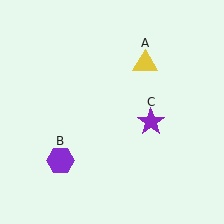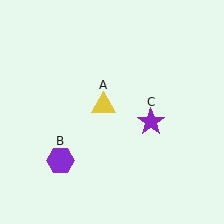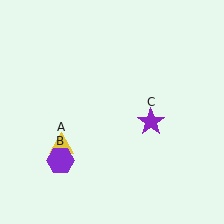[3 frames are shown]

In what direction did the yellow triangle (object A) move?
The yellow triangle (object A) moved down and to the left.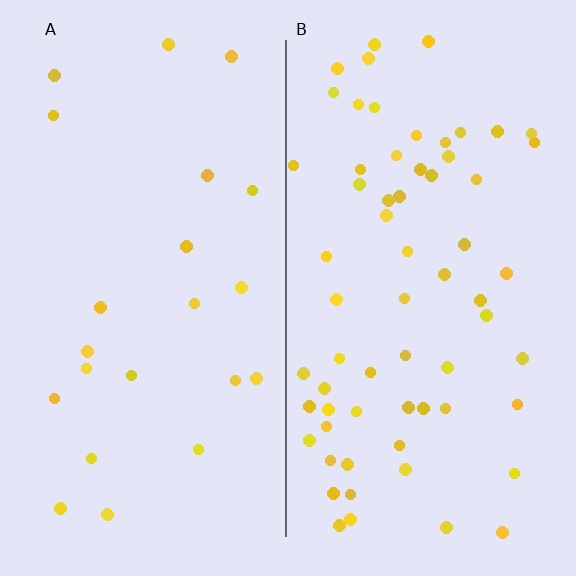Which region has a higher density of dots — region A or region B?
B (the right).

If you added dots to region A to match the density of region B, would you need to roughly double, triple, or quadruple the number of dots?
Approximately triple.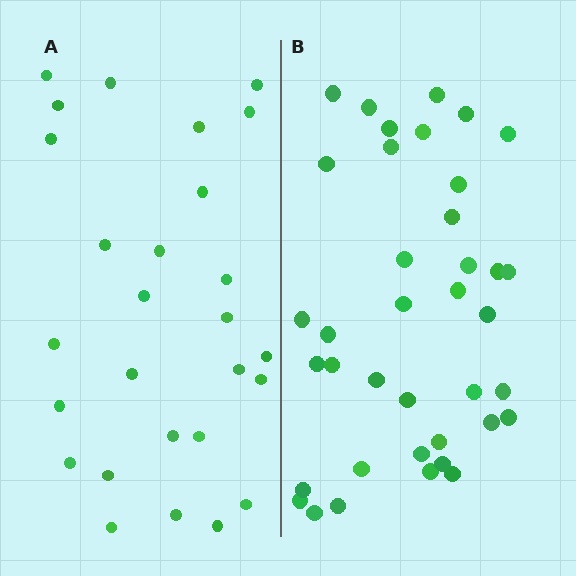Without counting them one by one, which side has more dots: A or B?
Region B (the right region) has more dots.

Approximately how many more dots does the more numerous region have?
Region B has roughly 12 or so more dots than region A.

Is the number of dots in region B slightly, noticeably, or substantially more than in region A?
Region B has noticeably more, but not dramatically so. The ratio is roughly 1.4 to 1.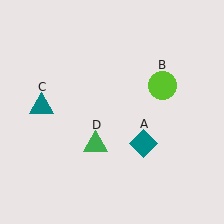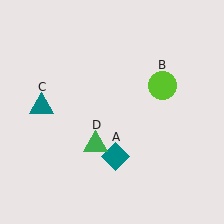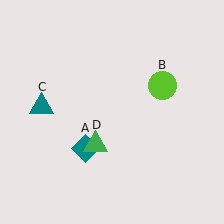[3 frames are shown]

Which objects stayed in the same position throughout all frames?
Lime circle (object B) and teal triangle (object C) and green triangle (object D) remained stationary.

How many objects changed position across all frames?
1 object changed position: teal diamond (object A).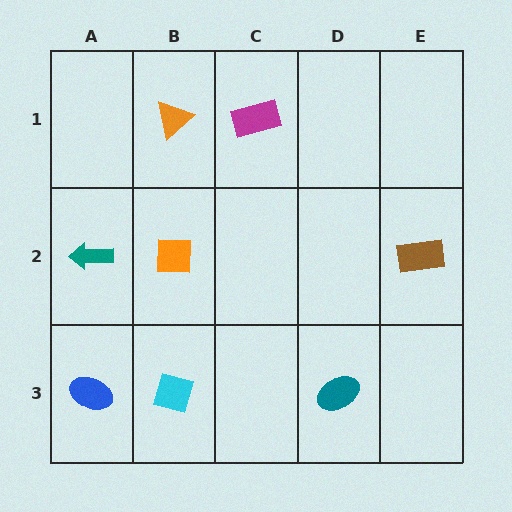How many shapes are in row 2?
3 shapes.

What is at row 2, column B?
An orange square.